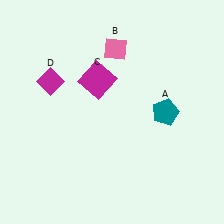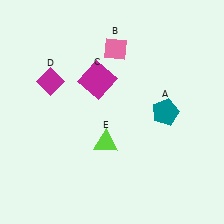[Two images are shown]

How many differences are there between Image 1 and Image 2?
There is 1 difference between the two images.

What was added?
A lime triangle (E) was added in Image 2.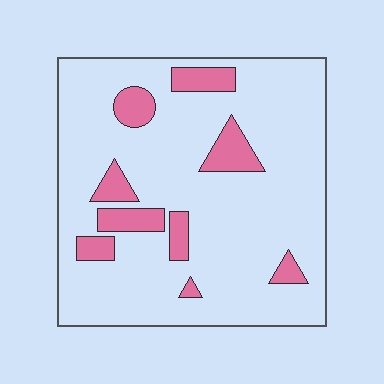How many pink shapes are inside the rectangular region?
9.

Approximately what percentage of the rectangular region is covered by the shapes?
Approximately 15%.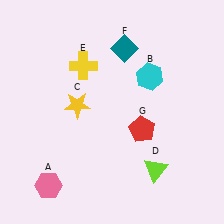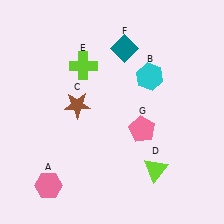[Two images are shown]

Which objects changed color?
C changed from yellow to brown. E changed from yellow to lime. G changed from red to pink.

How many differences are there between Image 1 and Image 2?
There are 3 differences between the two images.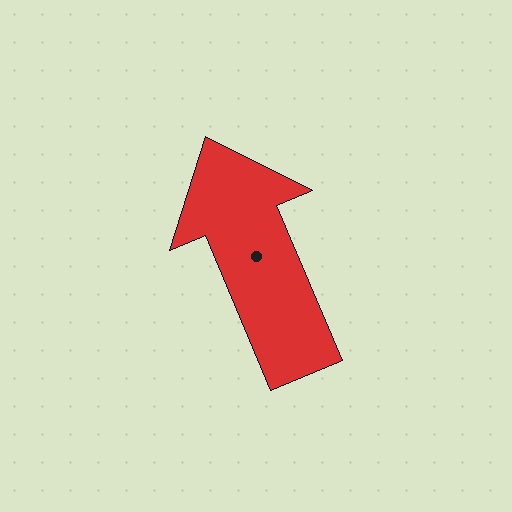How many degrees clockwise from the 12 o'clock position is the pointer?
Approximately 337 degrees.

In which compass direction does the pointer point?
Northwest.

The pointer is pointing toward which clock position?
Roughly 11 o'clock.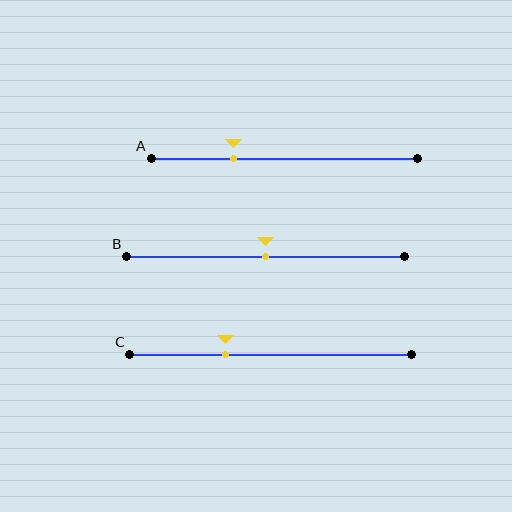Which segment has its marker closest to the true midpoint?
Segment B has its marker closest to the true midpoint.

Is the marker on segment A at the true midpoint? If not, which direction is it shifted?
No, the marker on segment A is shifted to the left by about 19% of the segment length.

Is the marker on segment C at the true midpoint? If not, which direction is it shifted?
No, the marker on segment C is shifted to the left by about 16% of the segment length.